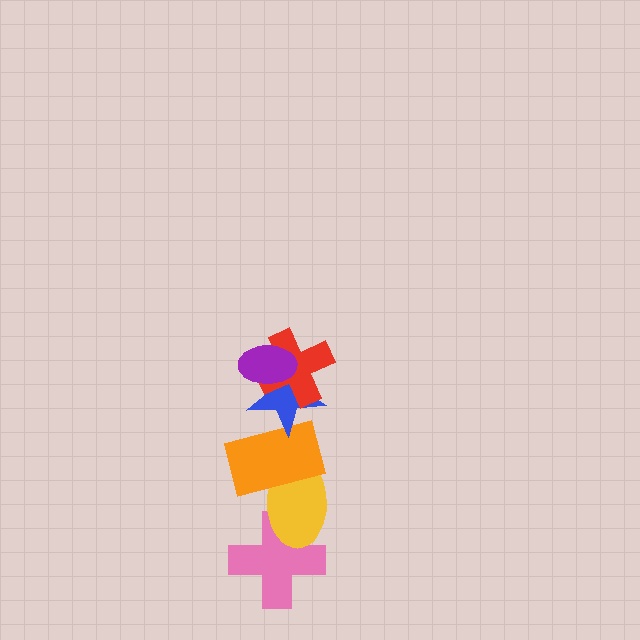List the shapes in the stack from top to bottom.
From top to bottom: the purple ellipse, the red cross, the blue star, the orange rectangle, the yellow ellipse, the pink cross.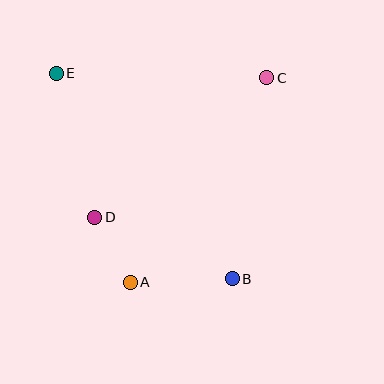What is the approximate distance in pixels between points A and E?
The distance between A and E is approximately 222 pixels.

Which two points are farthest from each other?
Points B and E are farthest from each other.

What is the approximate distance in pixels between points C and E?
The distance between C and E is approximately 211 pixels.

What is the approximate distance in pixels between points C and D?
The distance between C and D is approximately 221 pixels.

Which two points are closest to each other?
Points A and D are closest to each other.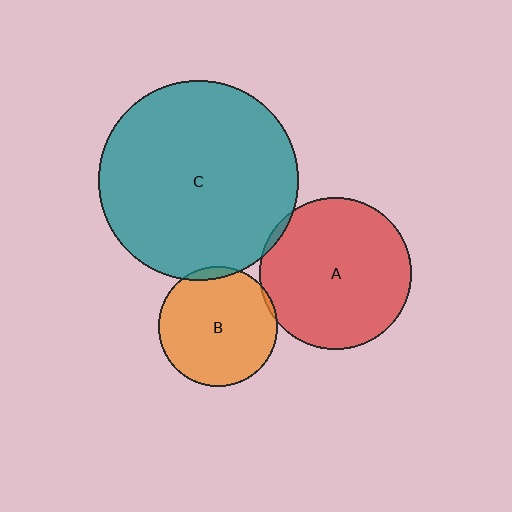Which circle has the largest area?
Circle C (teal).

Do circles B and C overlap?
Yes.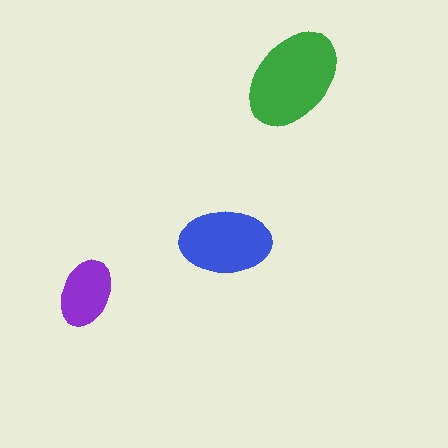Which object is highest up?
The green ellipse is topmost.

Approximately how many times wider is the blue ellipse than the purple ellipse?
About 1.5 times wider.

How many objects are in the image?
There are 3 objects in the image.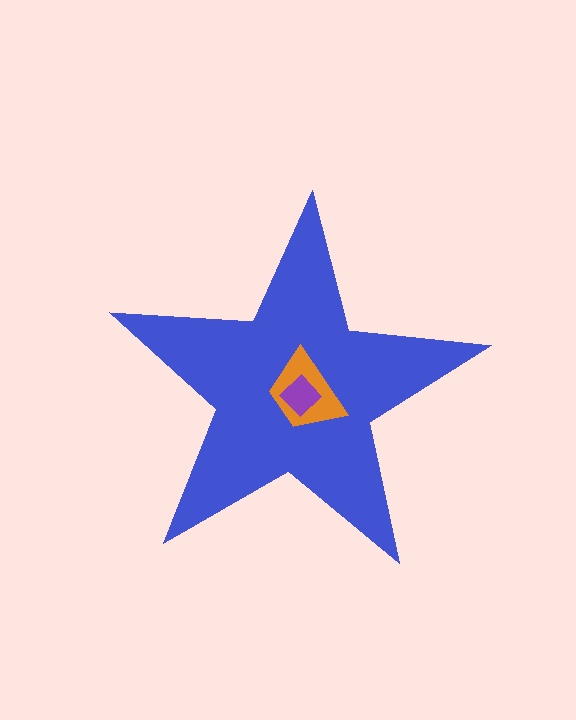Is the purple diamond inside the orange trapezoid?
Yes.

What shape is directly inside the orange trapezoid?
The purple diamond.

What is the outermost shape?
The blue star.